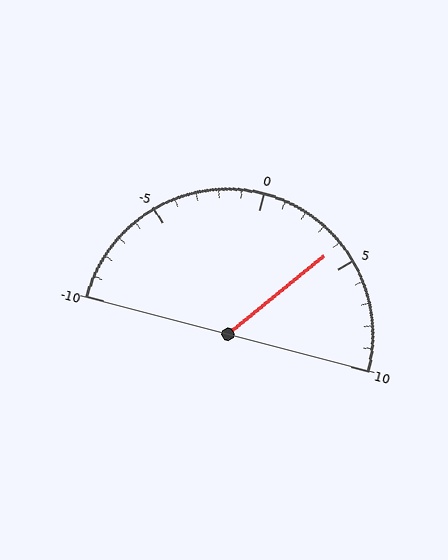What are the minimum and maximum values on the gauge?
The gauge ranges from -10 to 10.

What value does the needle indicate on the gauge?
The needle indicates approximately 4.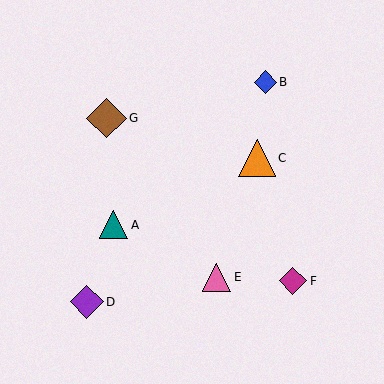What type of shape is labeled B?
Shape B is a blue diamond.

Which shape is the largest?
The brown diamond (labeled G) is the largest.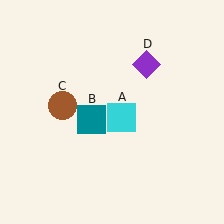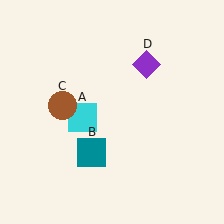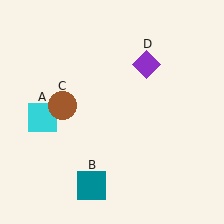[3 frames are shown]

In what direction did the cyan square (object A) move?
The cyan square (object A) moved left.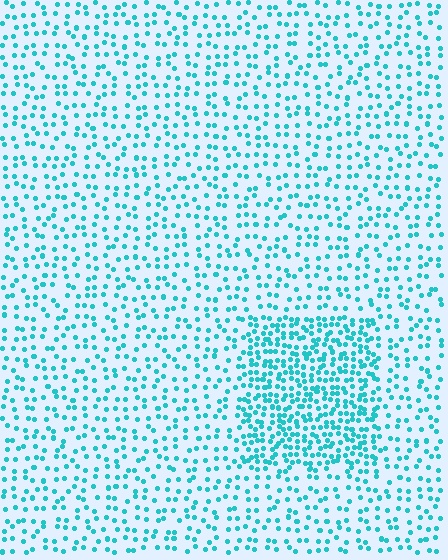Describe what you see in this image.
The image contains small cyan elements arranged at two different densities. A rectangle-shaped region is visible where the elements are more densely packed than the surrounding area.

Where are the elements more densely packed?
The elements are more densely packed inside the rectangle boundary.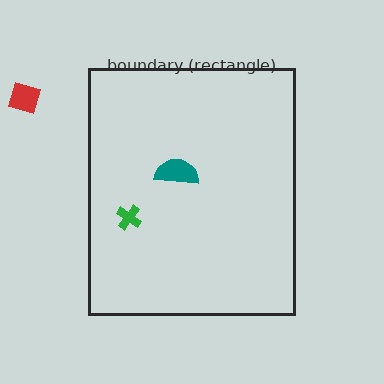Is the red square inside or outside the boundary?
Outside.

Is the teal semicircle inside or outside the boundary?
Inside.